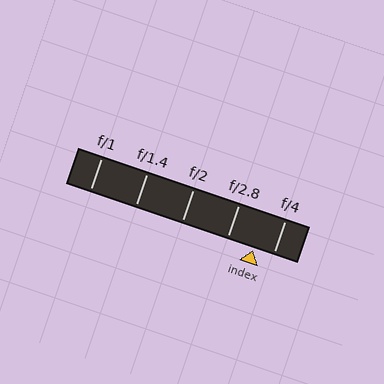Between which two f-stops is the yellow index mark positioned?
The index mark is between f/2.8 and f/4.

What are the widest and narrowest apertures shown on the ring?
The widest aperture shown is f/1 and the narrowest is f/4.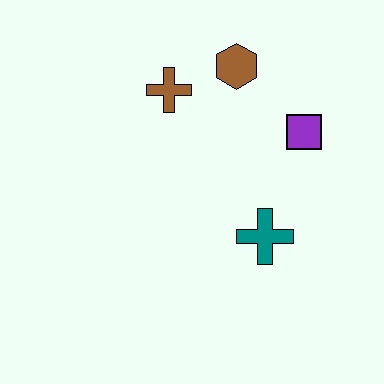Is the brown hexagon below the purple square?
No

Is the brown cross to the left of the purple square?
Yes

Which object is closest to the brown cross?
The brown hexagon is closest to the brown cross.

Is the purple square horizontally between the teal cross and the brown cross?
No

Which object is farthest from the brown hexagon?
The teal cross is farthest from the brown hexagon.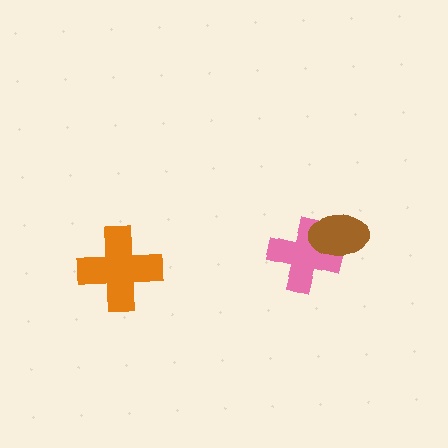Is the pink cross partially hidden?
Yes, it is partially covered by another shape.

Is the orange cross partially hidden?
No, no other shape covers it.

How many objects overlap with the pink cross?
1 object overlaps with the pink cross.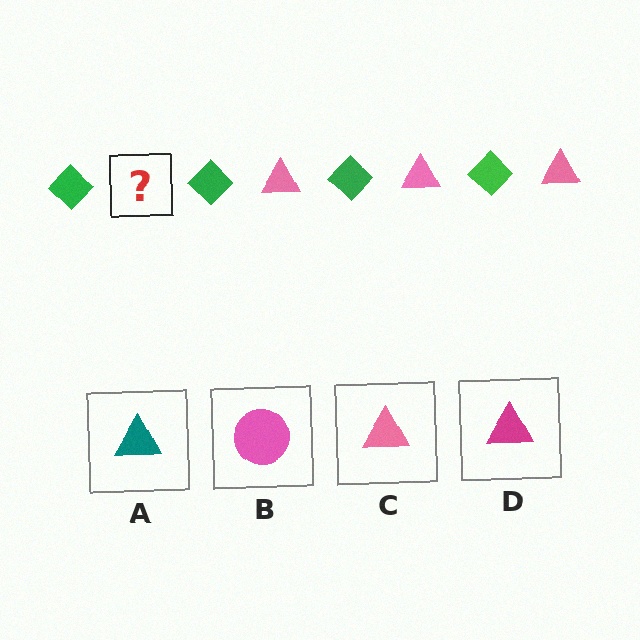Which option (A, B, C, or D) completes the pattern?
C.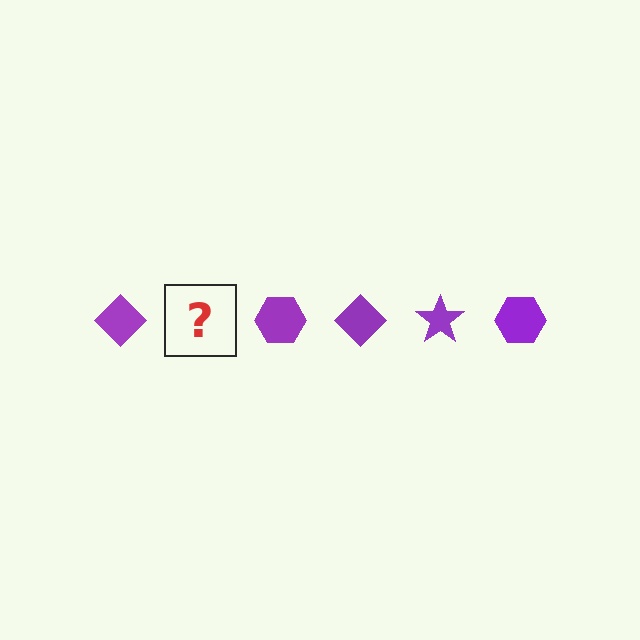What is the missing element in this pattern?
The missing element is a purple star.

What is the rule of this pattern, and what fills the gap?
The rule is that the pattern cycles through diamond, star, hexagon shapes in purple. The gap should be filled with a purple star.